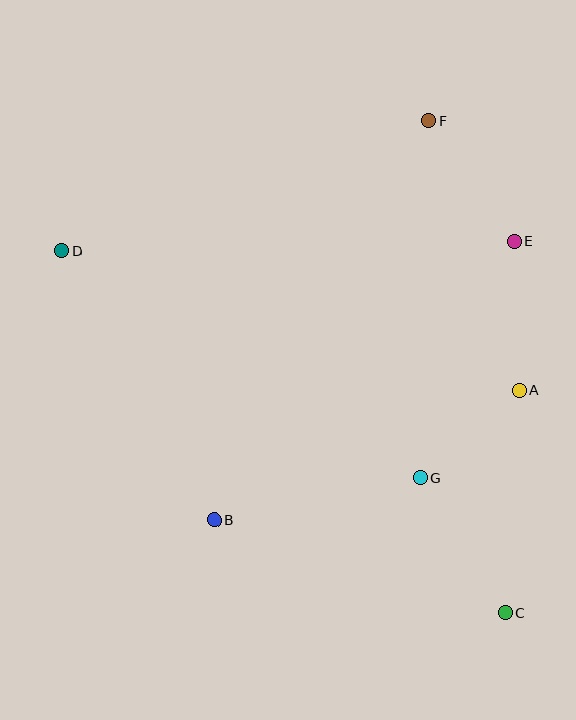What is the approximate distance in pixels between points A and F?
The distance between A and F is approximately 284 pixels.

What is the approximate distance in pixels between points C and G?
The distance between C and G is approximately 159 pixels.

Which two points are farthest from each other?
Points C and D are farthest from each other.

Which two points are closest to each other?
Points A and G are closest to each other.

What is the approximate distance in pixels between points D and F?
The distance between D and F is approximately 390 pixels.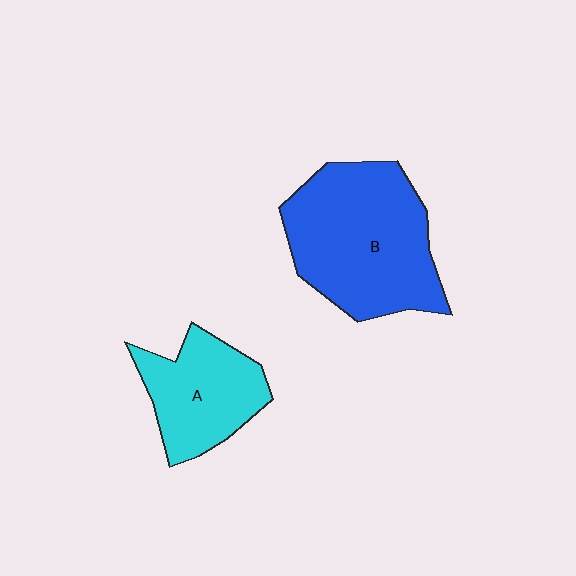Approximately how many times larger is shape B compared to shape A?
Approximately 1.7 times.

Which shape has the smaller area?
Shape A (cyan).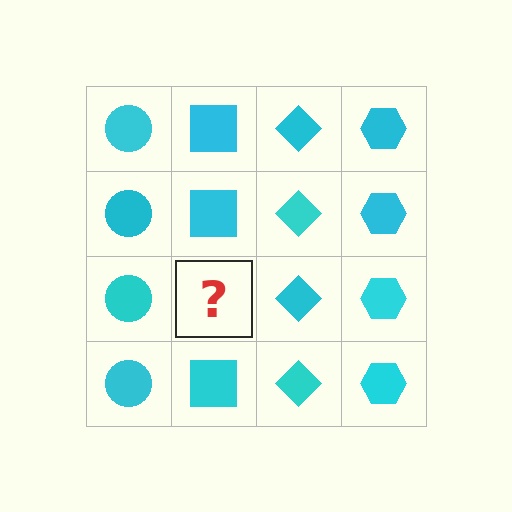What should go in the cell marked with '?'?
The missing cell should contain a cyan square.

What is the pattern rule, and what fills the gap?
The rule is that each column has a consistent shape. The gap should be filled with a cyan square.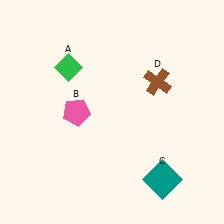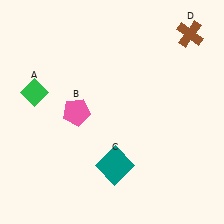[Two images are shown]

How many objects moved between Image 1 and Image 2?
3 objects moved between the two images.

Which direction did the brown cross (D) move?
The brown cross (D) moved up.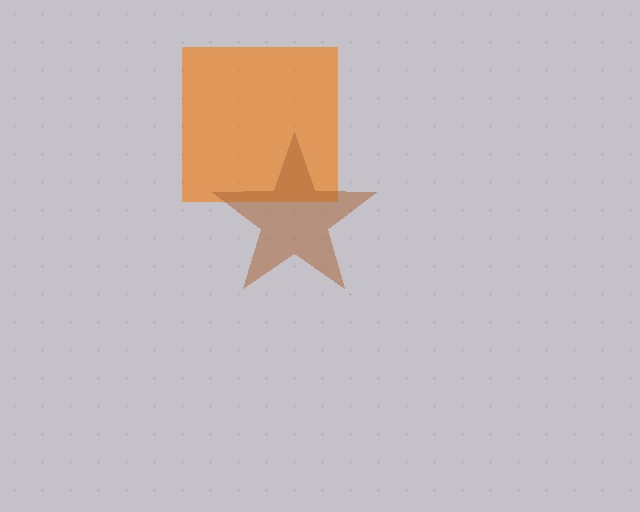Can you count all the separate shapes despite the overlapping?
Yes, there are 2 separate shapes.